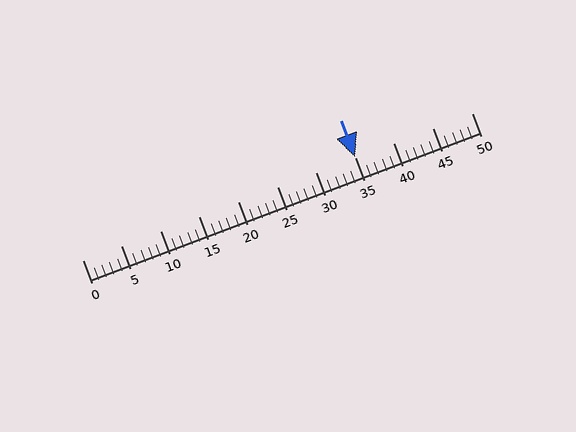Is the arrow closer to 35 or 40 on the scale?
The arrow is closer to 35.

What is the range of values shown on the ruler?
The ruler shows values from 0 to 50.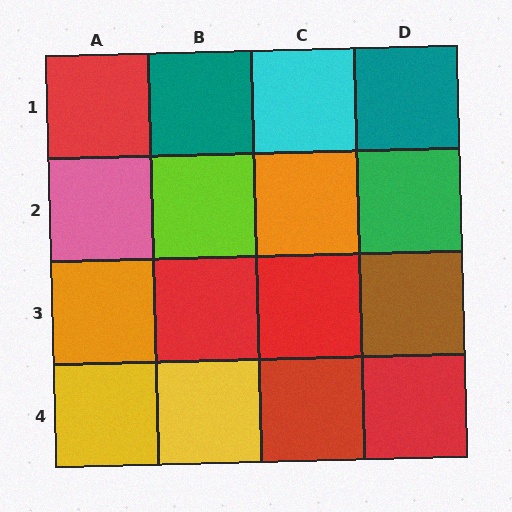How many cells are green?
1 cell is green.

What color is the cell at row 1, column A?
Red.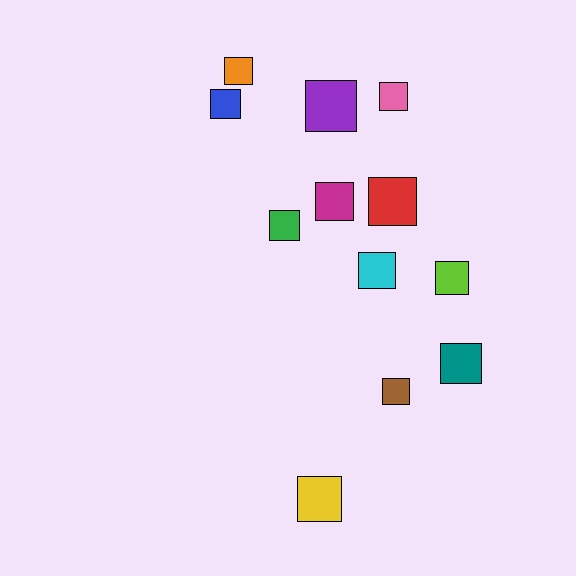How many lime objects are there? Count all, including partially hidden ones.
There is 1 lime object.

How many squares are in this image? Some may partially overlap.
There are 12 squares.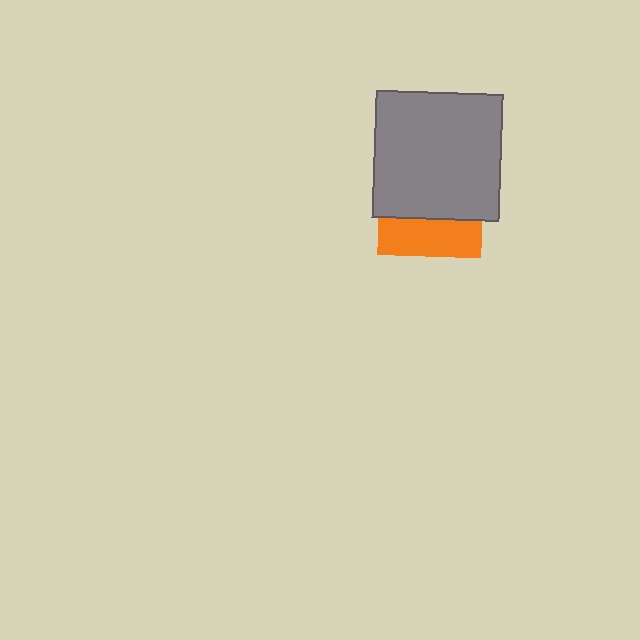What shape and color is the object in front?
The object in front is a gray square.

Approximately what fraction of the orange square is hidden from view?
Roughly 63% of the orange square is hidden behind the gray square.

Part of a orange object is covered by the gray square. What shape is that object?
It is a square.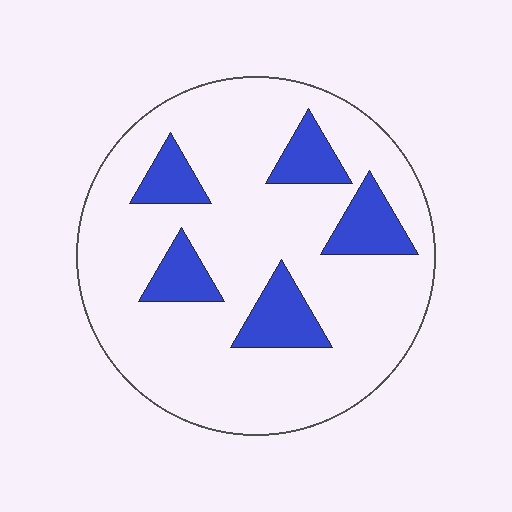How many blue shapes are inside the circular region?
5.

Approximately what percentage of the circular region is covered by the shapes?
Approximately 20%.